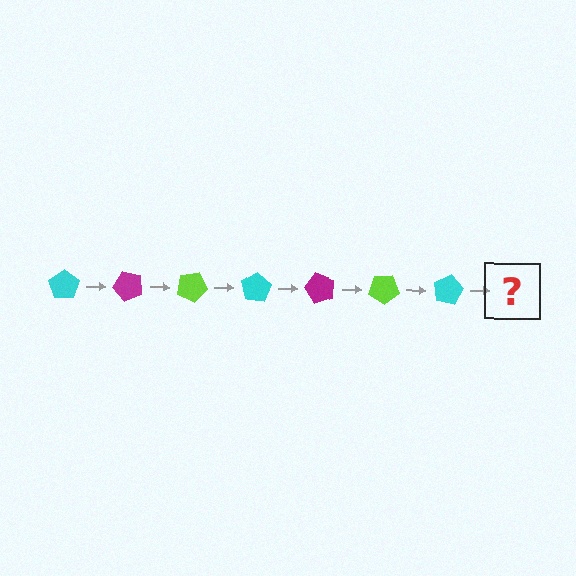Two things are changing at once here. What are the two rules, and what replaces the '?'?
The two rules are that it rotates 50 degrees each step and the color cycles through cyan, magenta, and lime. The '?' should be a magenta pentagon, rotated 350 degrees from the start.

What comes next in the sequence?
The next element should be a magenta pentagon, rotated 350 degrees from the start.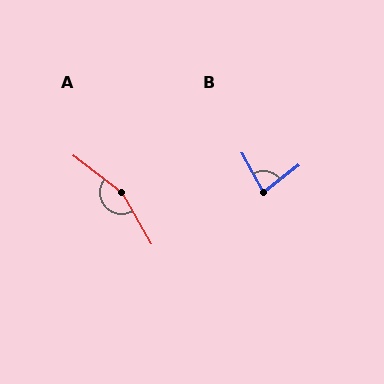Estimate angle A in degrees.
Approximately 157 degrees.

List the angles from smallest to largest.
B (81°), A (157°).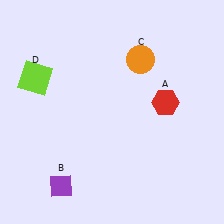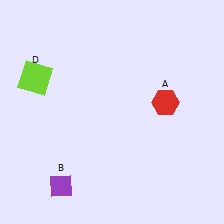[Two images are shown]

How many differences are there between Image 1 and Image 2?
There is 1 difference between the two images.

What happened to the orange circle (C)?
The orange circle (C) was removed in Image 2. It was in the top-right area of Image 1.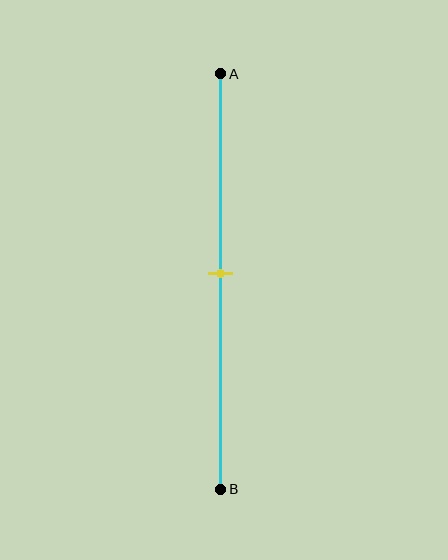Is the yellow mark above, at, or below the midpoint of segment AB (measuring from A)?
The yellow mark is approximately at the midpoint of segment AB.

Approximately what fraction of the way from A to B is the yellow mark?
The yellow mark is approximately 50% of the way from A to B.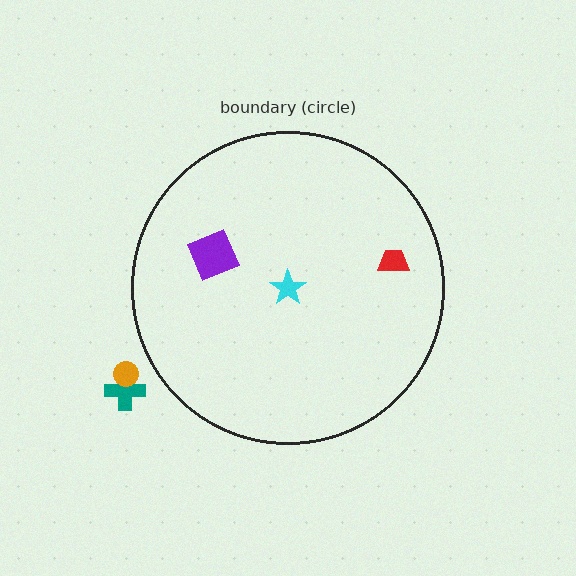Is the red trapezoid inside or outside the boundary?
Inside.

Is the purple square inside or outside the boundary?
Inside.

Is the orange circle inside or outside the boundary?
Outside.